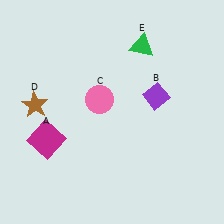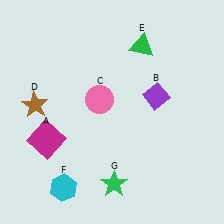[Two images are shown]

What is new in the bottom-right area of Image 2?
A green star (G) was added in the bottom-right area of Image 2.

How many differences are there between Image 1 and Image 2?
There are 2 differences between the two images.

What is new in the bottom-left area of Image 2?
A cyan hexagon (F) was added in the bottom-left area of Image 2.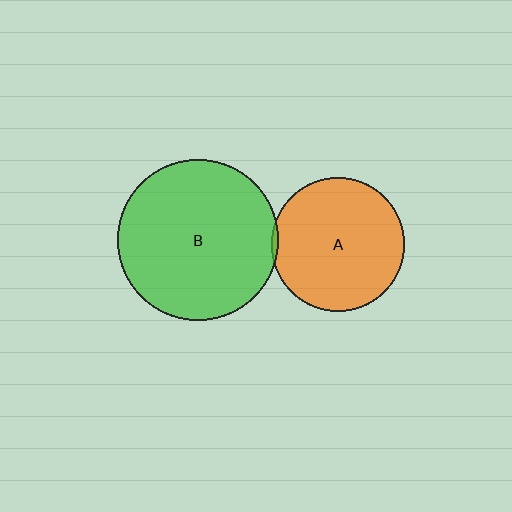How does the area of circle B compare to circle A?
Approximately 1.5 times.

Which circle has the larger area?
Circle B (green).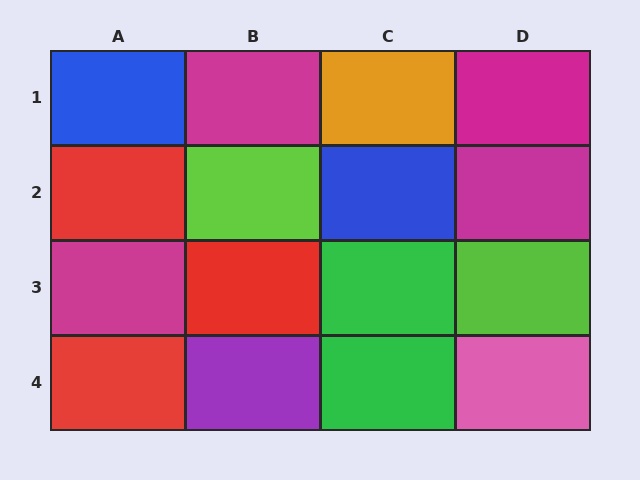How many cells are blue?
2 cells are blue.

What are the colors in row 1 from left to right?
Blue, magenta, orange, magenta.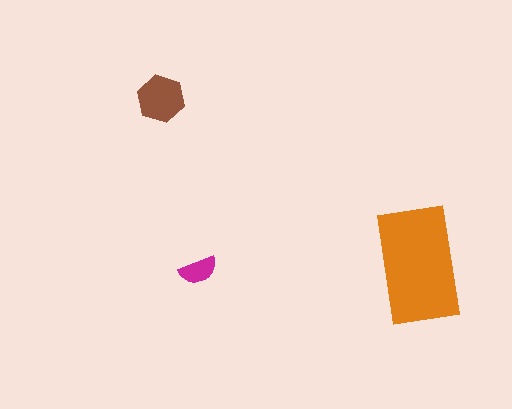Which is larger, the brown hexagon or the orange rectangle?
The orange rectangle.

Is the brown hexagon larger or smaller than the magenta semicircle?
Larger.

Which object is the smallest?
The magenta semicircle.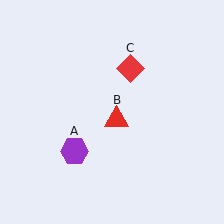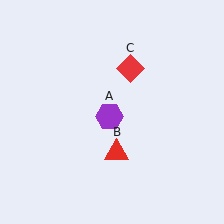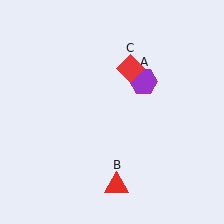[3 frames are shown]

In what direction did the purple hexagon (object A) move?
The purple hexagon (object A) moved up and to the right.